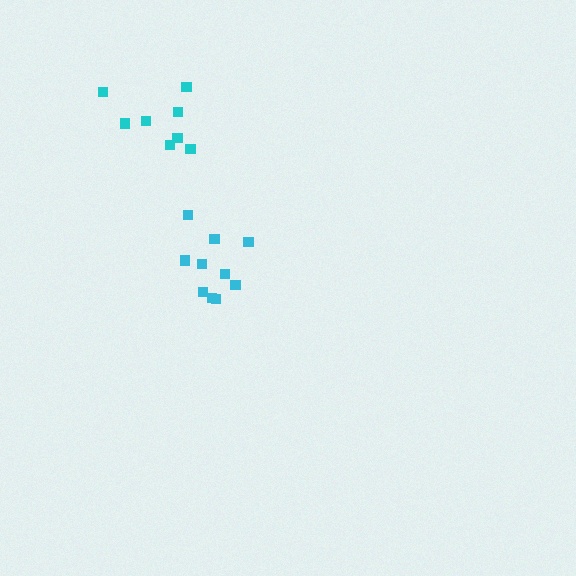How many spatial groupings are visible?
There are 2 spatial groupings.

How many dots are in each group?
Group 1: 8 dots, Group 2: 10 dots (18 total).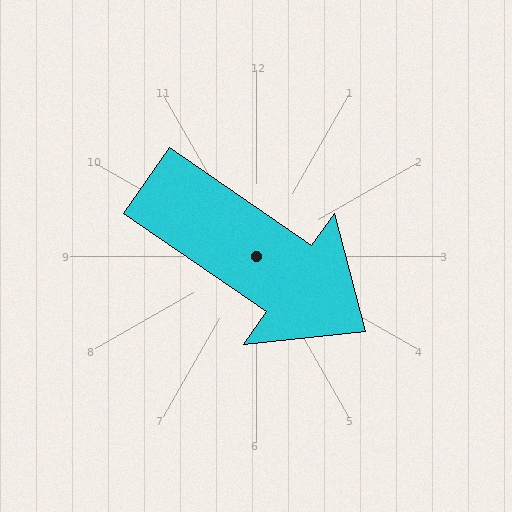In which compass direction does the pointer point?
Southeast.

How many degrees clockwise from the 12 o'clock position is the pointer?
Approximately 125 degrees.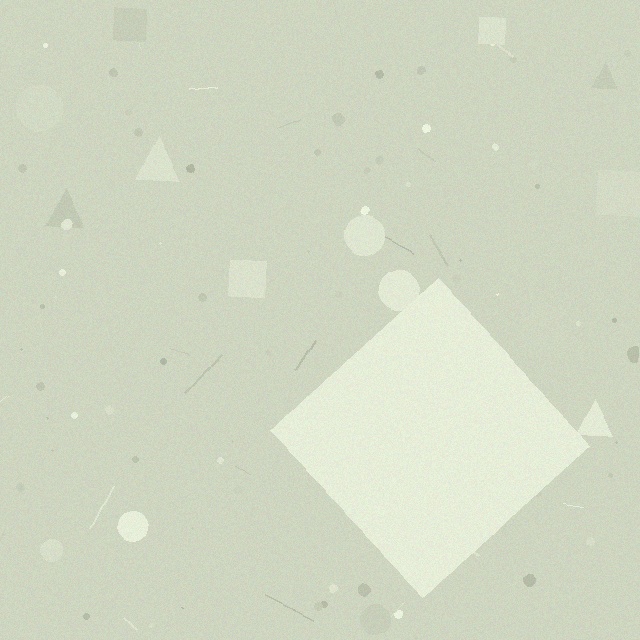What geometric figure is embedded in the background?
A diamond is embedded in the background.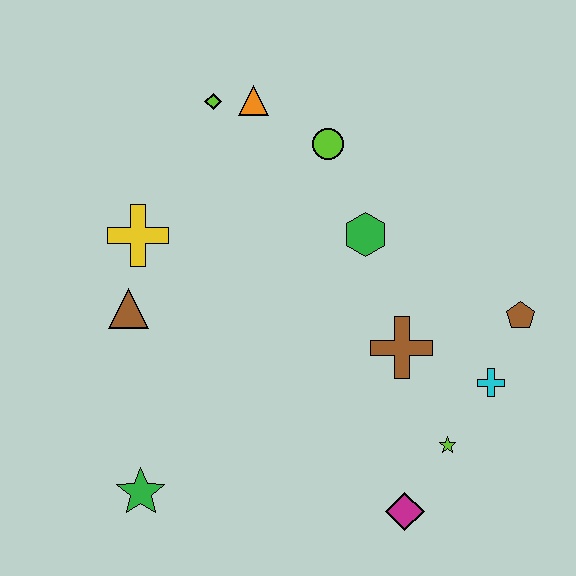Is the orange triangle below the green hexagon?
No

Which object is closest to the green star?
The brown triangle is closest to the green star.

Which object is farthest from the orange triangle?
The magenta diamond is farthest from the orange triangle.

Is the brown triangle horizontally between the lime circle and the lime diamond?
No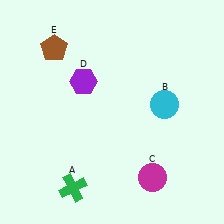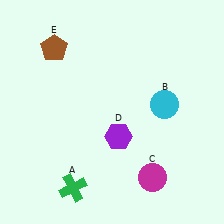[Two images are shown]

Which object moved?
The purple hexagon (D) moved down.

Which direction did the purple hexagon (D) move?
The purple hexagon (D) moved down.